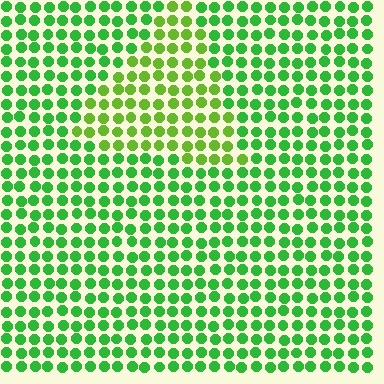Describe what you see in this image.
The image is filled with small green elements in a uniform arrangement. A triangle-shaped region is visible where the elements are tinted to a slightly different hue, forming a subtle color boundary.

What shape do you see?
I see a triangle.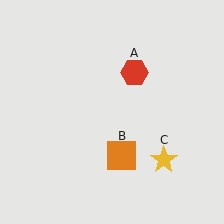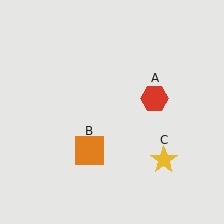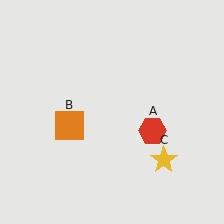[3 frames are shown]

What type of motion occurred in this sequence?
The red hexagon (object A), orange square (object B) rotated clockwise around the center of the scene.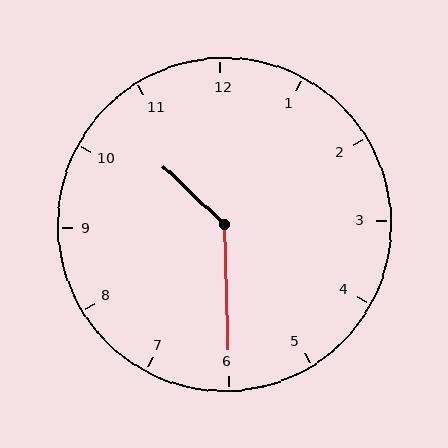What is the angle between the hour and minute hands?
Approximately 135 degrees.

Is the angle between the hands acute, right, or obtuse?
It is obtuse.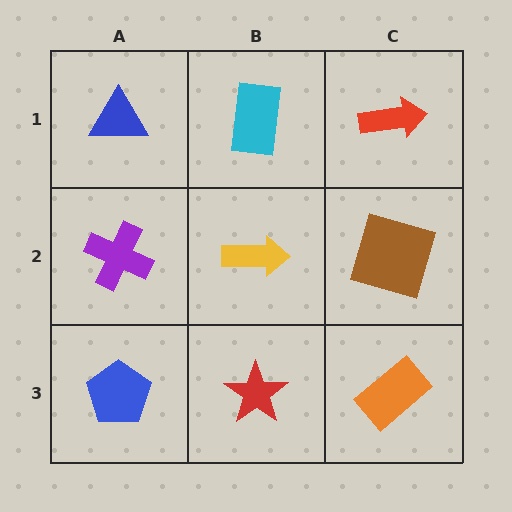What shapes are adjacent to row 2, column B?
A cyan rectangle (row 1, column B), a red star (row 3, column B), a purple cross (row 2, column A), a brown square (row 2, column C).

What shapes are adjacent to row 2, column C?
A red arrow (row 1, column C), an orange rectangle (row 3, column C), a yellow arrow (row 2, column B).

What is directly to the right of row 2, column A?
A yellow arrow.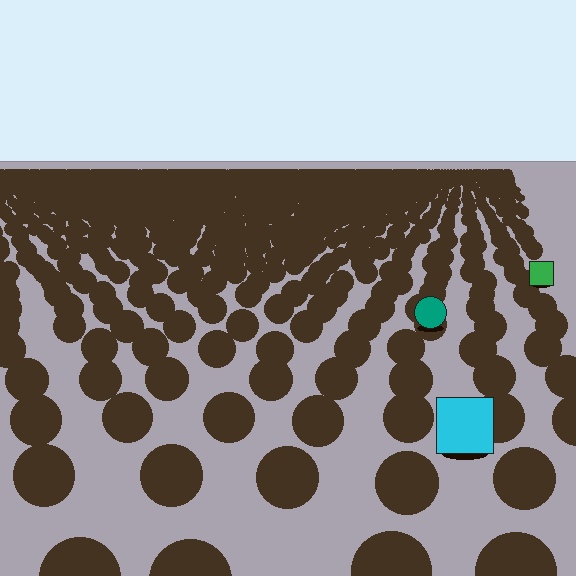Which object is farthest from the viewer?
The green square is farthest from the viewer. It appears smaller and the ground texture around it is denser.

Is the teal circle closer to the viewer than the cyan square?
No. The cyan square is closer — you can tell from the texture gradient: the ground texture is coarser near it.